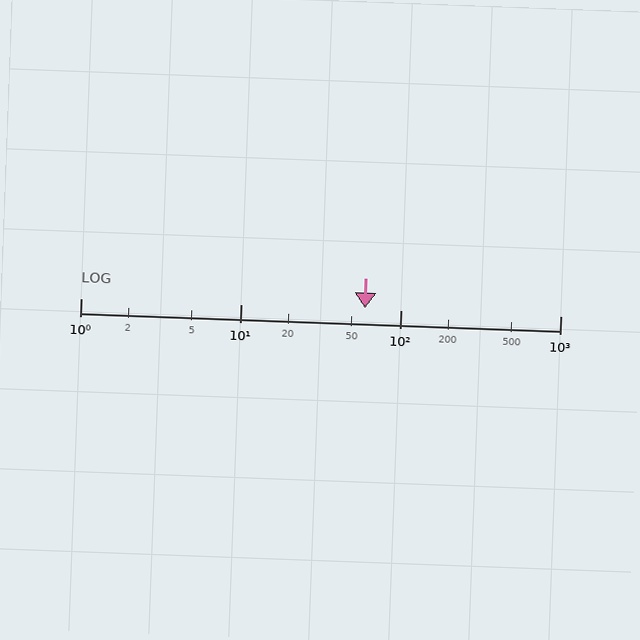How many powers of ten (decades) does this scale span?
The scale spans 3 decades, from 1 to 1000.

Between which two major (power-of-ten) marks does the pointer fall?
The pointer is between 10 and 100.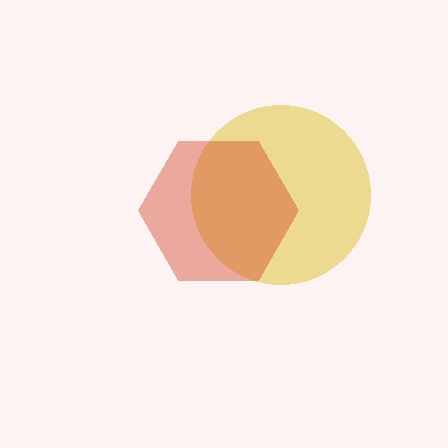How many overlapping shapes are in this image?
There are 2 overlapping shapes in the image.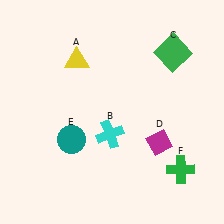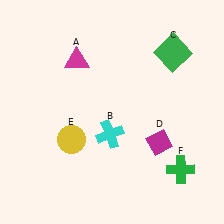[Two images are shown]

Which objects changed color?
A changed from yellow to magenta. E changed from teal to yellow.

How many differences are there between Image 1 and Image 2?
There are 2 differences between the two images.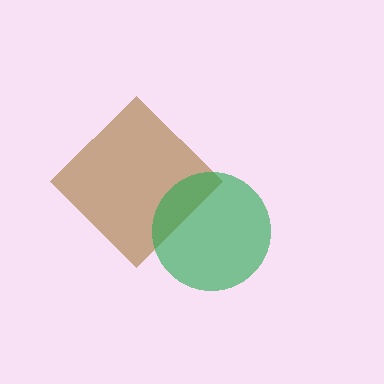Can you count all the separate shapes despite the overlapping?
Yes, there are 2 separate shapes.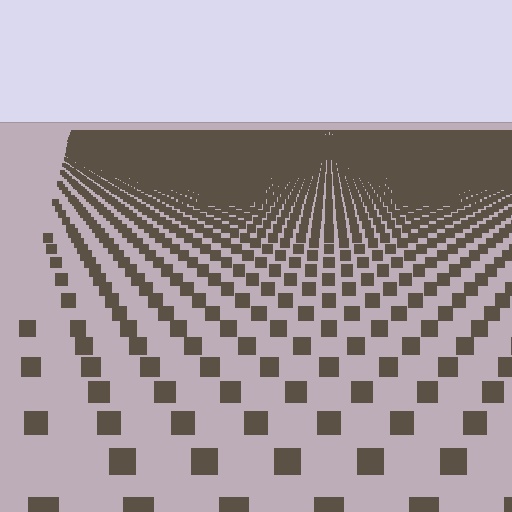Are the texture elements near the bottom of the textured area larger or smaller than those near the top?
Larger. Near the bottom, elements are closer to the viewer and appear at a bigger on-screen size.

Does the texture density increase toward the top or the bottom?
Density increases toward the top.